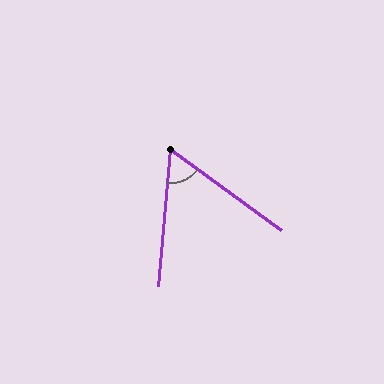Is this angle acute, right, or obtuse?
It is acute.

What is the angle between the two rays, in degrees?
Approximately 59 degrees.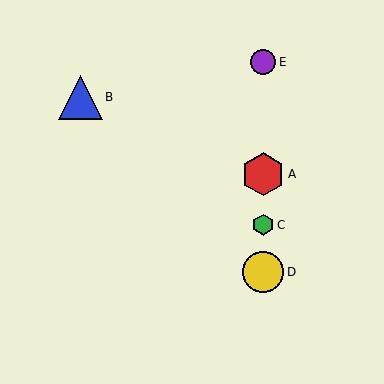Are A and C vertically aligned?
Yes, both are at x≈263.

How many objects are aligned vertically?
4 objects (A, C, D, E) are aligned vertically.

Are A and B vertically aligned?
No, A is at x≈263 and B is at x≈80.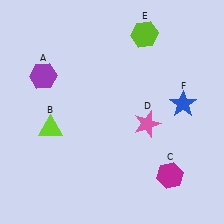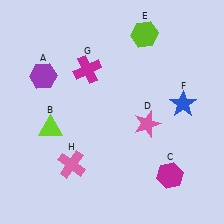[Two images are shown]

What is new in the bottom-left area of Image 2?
A pink cross (H) was added in the bottom-left area of Image 2.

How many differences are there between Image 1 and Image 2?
There are 2 differences between the two images.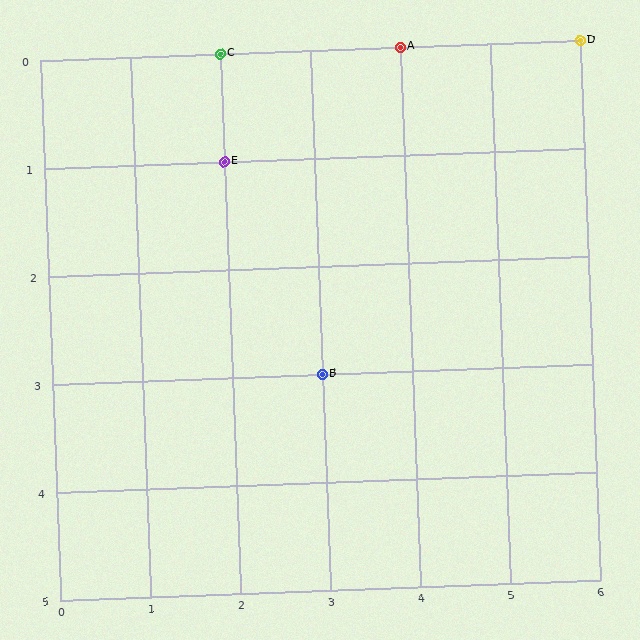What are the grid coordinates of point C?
Point C is at grid coordinates (2, 0).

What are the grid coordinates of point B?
Point B is at grid coordinates (3, 3).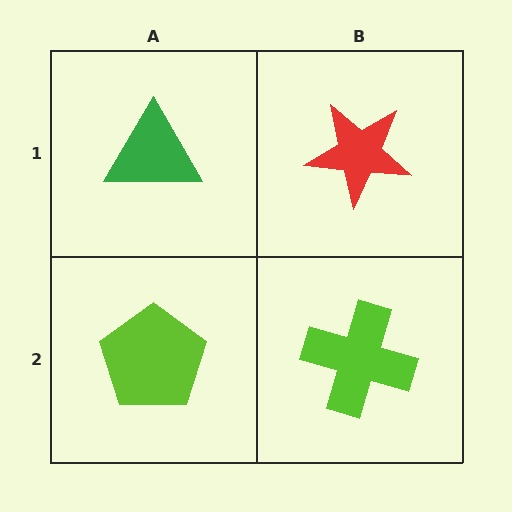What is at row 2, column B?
A lime cross.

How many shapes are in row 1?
2 shapes.